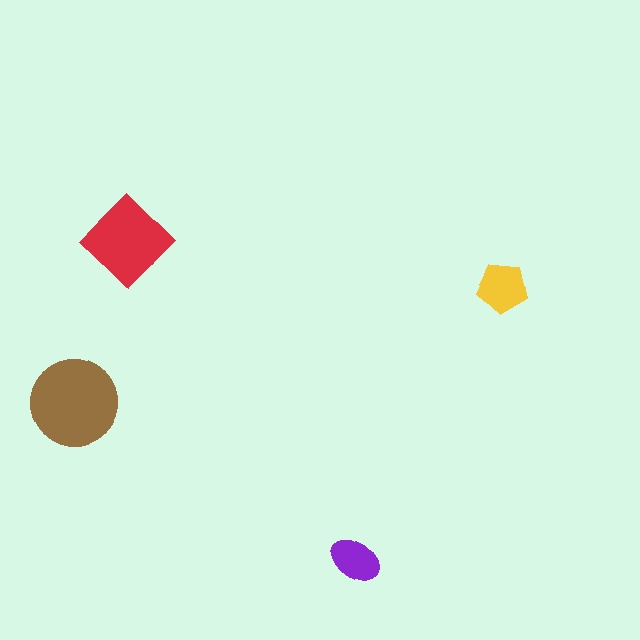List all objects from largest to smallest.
The brown circle, the red diamond, the yellow pentagon, the purple ellipse.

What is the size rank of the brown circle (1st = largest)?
1st.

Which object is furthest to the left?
The brown circle is leftmost.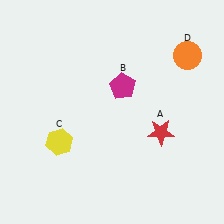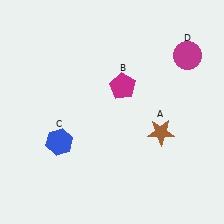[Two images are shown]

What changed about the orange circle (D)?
In Image 1, D is orange. In Image 2, it changed to magenta.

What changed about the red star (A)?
In Image 1, A is red. In Image 2, it changed to brown.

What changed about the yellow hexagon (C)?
In Image 1, C is yellow. In Image 2, it changed to blue.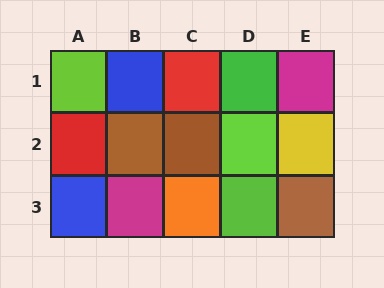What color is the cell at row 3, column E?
Brown.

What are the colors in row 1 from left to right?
Lime, blue, red, green, magenta.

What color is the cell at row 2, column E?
Yellow.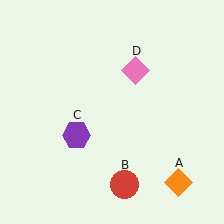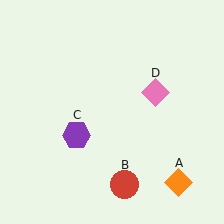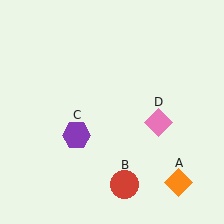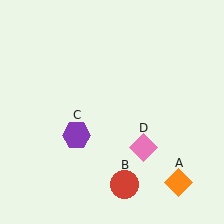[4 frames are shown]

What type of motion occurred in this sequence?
The pink diamond (object D) rotated clockwise around the center of the scene.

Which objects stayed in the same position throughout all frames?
Orange diamond (object A) and red circle (object B) and purple hexagon (object C) remained stationary.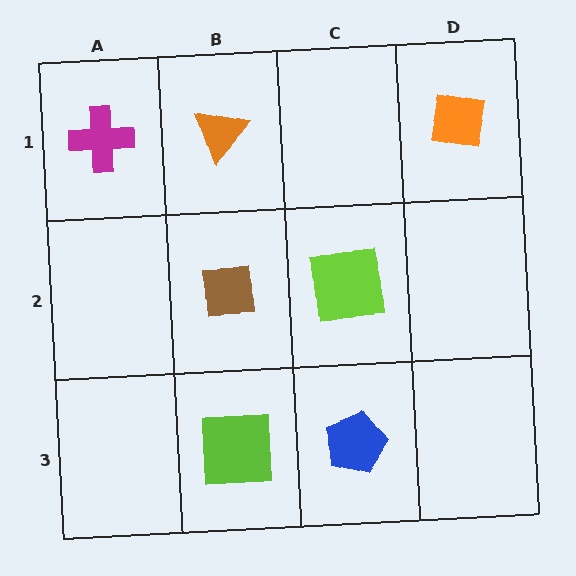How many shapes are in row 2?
2 shapes.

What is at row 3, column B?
A lime square.